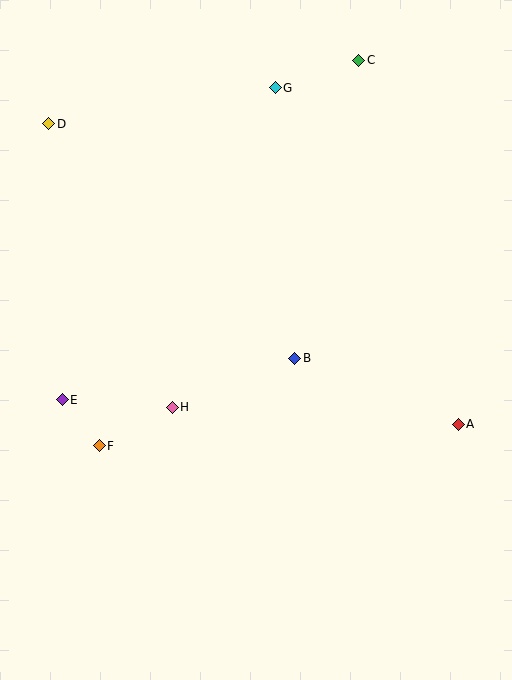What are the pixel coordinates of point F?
Point F is at (99, 446).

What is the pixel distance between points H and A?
The distance between H and A is 287 pixels.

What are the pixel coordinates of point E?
Point E is at (62, 400).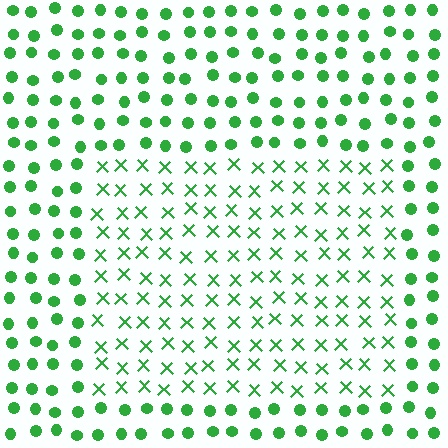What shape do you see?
I see a rectangle.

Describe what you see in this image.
The image is filled with small green elements arranged in a uniform grid. A rectangle-shaped region contains X marks, while the surrounding area contains circles. The boundary is defined purely by the change in element shape.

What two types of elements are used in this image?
The image uses X marks inside the rectangle region and circles outside it.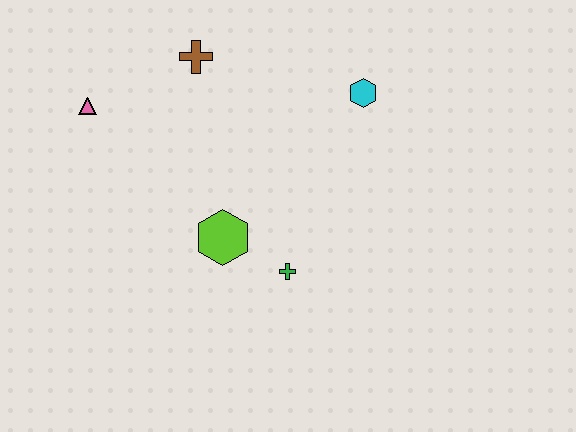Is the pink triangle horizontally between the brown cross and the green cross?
No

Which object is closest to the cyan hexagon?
The brown cross is closest to the cyan hexagon.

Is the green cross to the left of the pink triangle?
No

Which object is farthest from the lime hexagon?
The cyan hexagon is farthest from the lime hexagon.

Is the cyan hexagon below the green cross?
No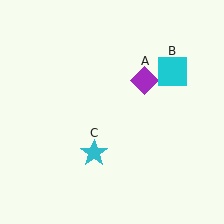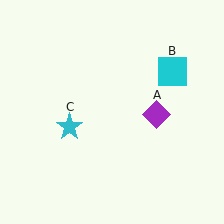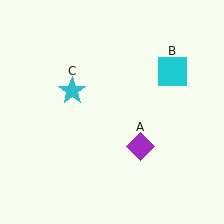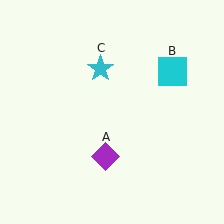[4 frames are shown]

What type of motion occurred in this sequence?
The purple diamond (object A), cyan star (object C) rotated clockwise around the center of the scene.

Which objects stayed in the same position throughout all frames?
Cyan square (object B) remained stationary.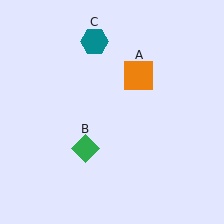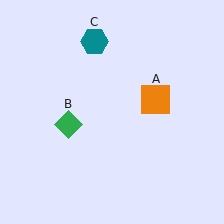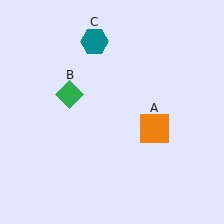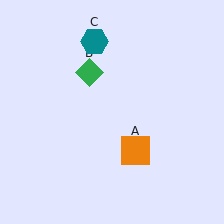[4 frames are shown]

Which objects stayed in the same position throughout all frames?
Teal hexagon (object C) remained stationary.